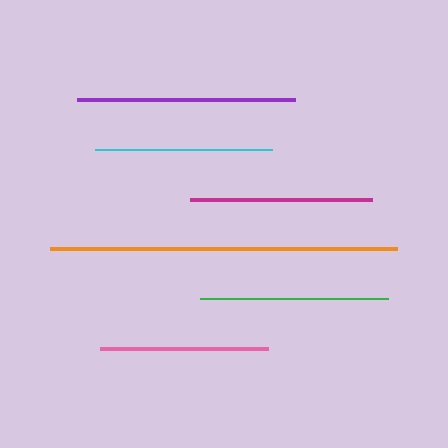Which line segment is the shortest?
The pink line is the shortest at approximately 168 pixels.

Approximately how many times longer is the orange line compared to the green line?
The orange line is approximately 1.8 times the length of the green line.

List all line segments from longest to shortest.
From longest to shortest: orange, purple, green, magenta, cyan, pink.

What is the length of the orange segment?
The orange segment is approximately 347 pixels long.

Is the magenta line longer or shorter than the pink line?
The magenta line is longer than the pink line.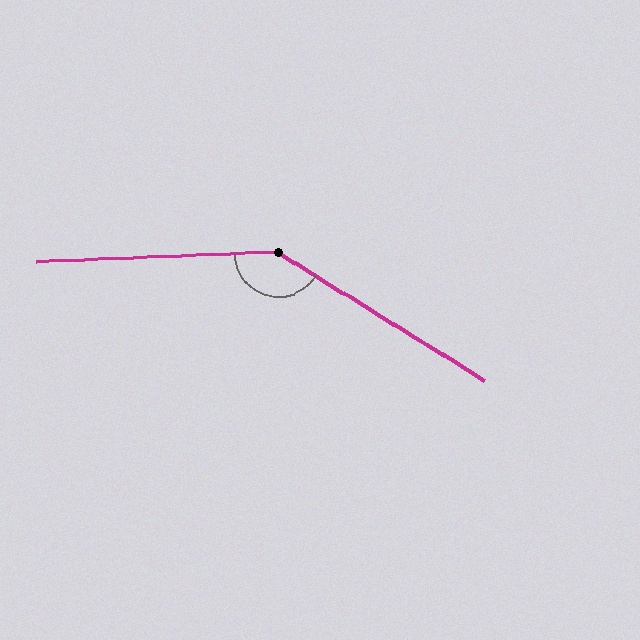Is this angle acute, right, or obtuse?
It is obtuse.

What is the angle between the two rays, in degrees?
Approximately 146 degrees.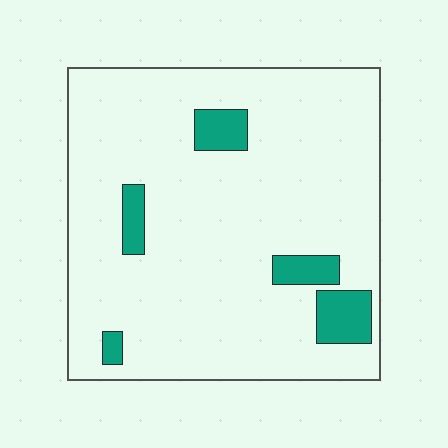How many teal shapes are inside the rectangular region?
5.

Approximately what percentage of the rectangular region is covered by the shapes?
Approximately 10%.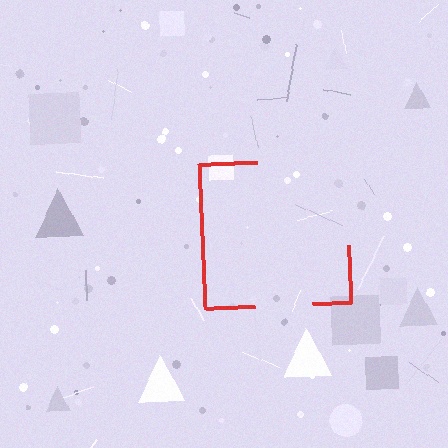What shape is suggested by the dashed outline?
The dashed outline suggests a square.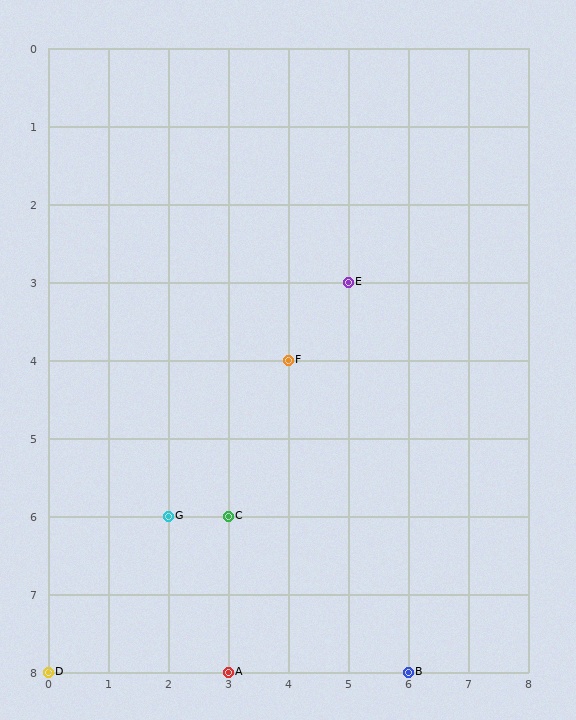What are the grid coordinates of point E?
Point E is at grid coordinates (5, 3).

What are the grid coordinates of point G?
Point G is at grid coordinates (2, 6).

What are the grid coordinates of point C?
Point C is at grid coordinates (3, 6).